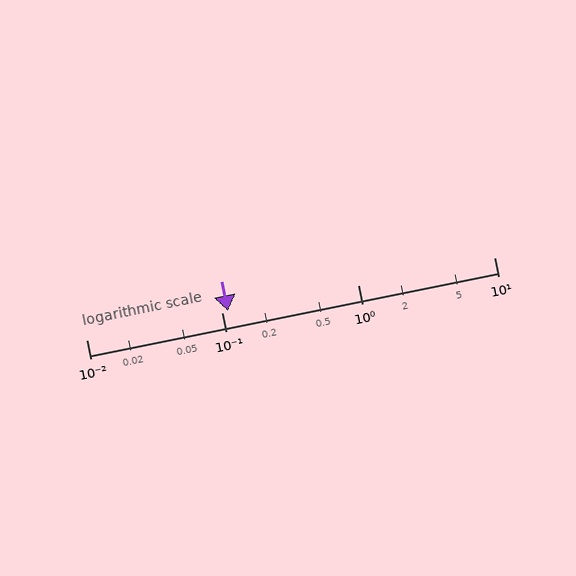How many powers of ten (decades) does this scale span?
The scale spans 3 decades, from 0.01 to 10.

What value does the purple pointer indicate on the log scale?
The pointer indicates approximately 0.11.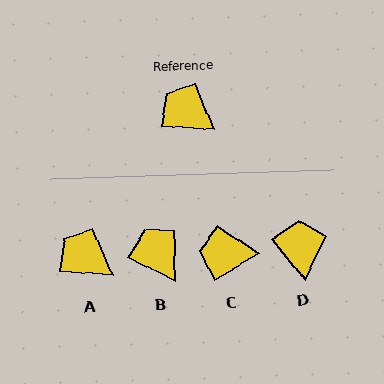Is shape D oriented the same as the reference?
No, it is off by about 48 degrees.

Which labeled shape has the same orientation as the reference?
A.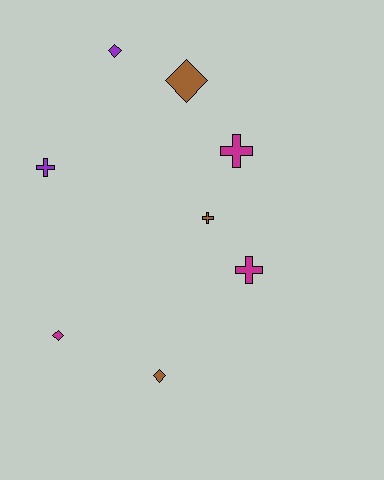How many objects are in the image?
There are 8 objects.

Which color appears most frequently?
Magenta, with 3 objects.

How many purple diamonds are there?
There is 1 purple diamond.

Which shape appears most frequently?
Diamond, with 4 objects.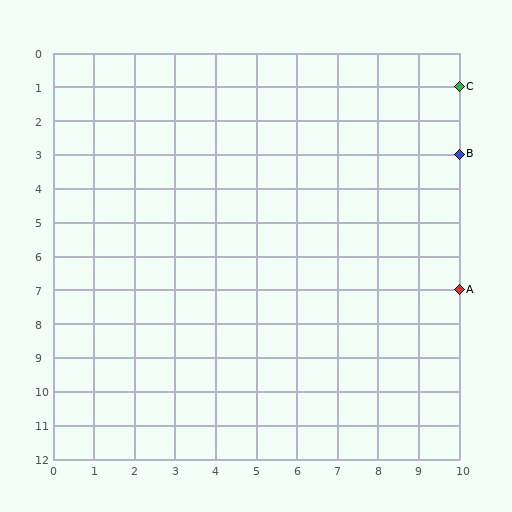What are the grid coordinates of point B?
Point B is at grid coordinates (10, 3).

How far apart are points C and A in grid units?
Points C and A are 6 rows apart.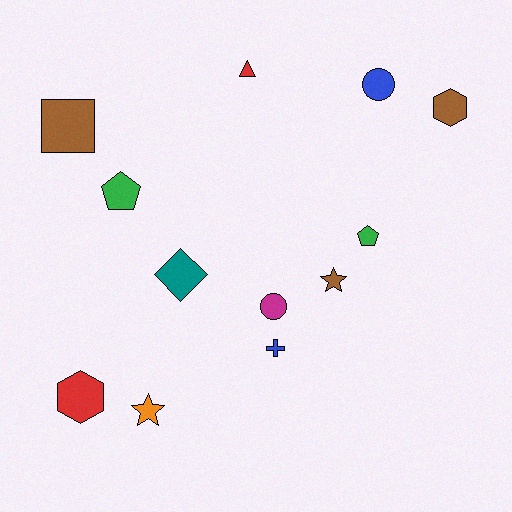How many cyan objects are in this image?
There are no cyan objects.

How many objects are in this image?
There are 12 objects.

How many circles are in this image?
There are 2 circles.